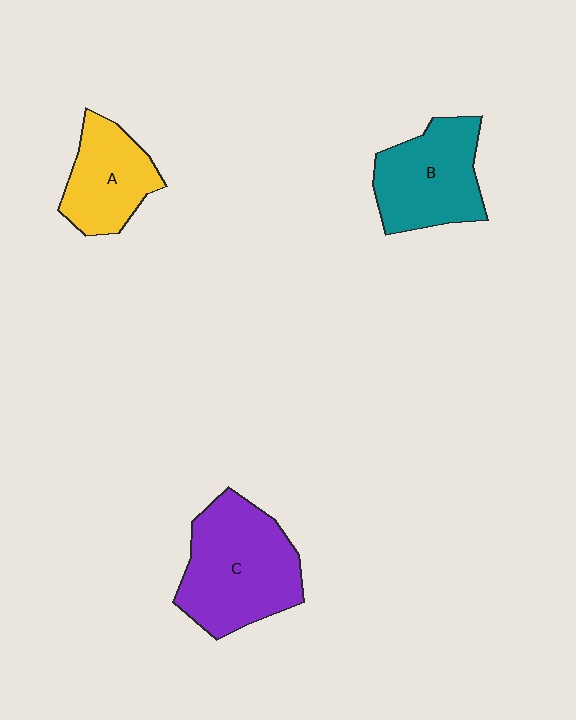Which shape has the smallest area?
Shape A (yellow).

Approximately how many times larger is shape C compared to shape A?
Approximately 1.6 times.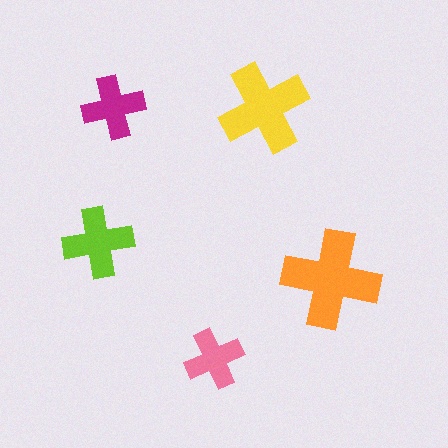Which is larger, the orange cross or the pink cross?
The orange one.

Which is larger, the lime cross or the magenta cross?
The lime one.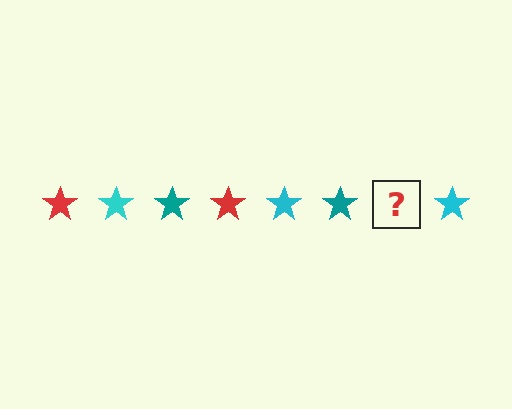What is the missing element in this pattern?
The missing element is a red star.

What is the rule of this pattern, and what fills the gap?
The rule is that the pattern cycles through red, cyan, teal stars. The gap should be filled with a red star.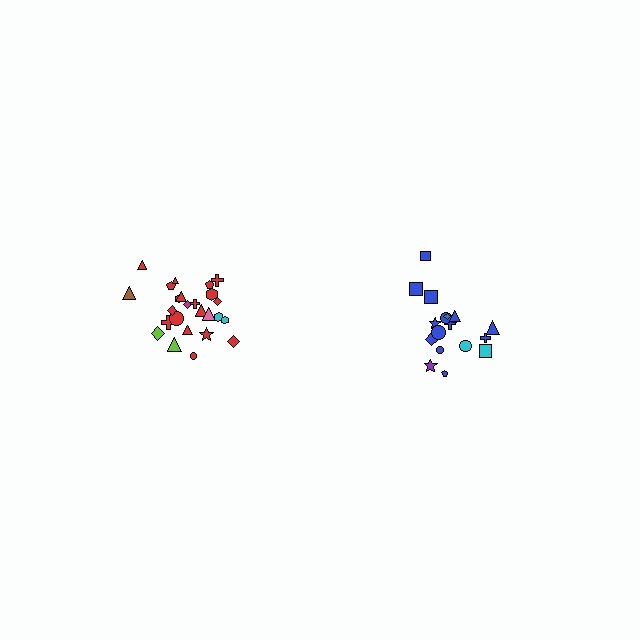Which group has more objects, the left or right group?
The left group.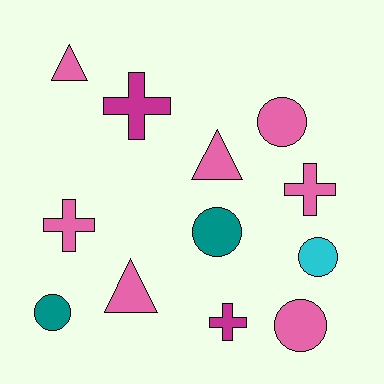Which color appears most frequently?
Pink, with 7 objects.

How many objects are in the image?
There are 12 objects.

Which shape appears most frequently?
Circle, with 5 objects.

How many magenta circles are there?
There are no magenta circles.